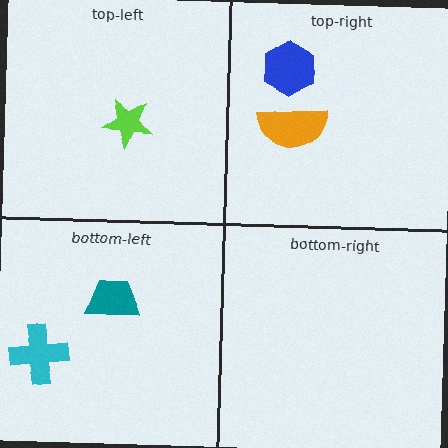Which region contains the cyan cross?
The bottom-left region.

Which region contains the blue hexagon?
The top-right region.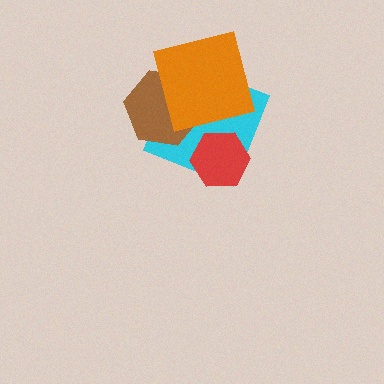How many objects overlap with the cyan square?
3 objects overlap with the cyan square.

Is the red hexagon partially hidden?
No, no other shape covers it.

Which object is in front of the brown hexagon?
The orange square is in front of the brown hexagon.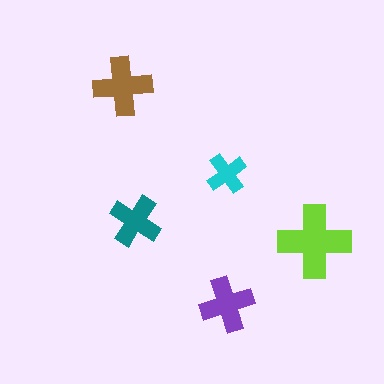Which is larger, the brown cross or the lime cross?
The lime one.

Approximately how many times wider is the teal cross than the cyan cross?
About 1.5 times wider.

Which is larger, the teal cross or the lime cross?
The lime one.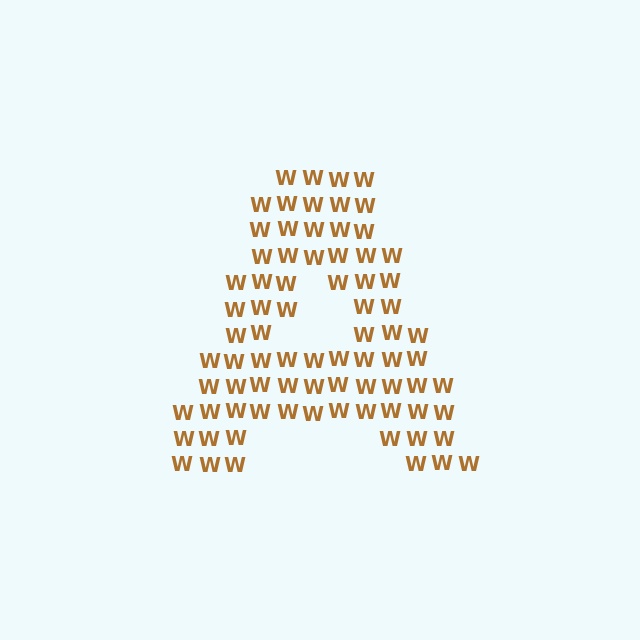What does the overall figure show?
The overall figure shows the letter A.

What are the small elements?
The small elements are letter W's.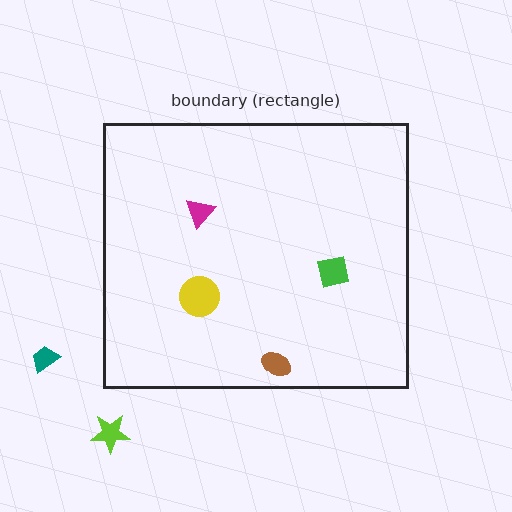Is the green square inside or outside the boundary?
Inside.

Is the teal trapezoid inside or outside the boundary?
Outside.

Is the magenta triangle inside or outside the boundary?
Inside.